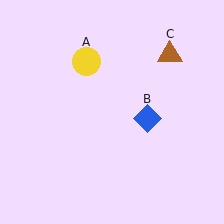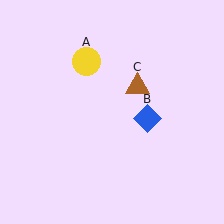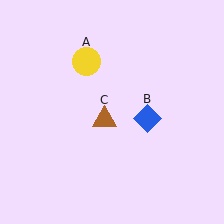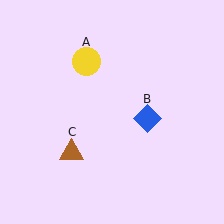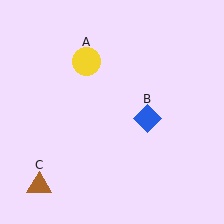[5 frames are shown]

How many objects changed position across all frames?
1 object changed position: brown triangle (object C).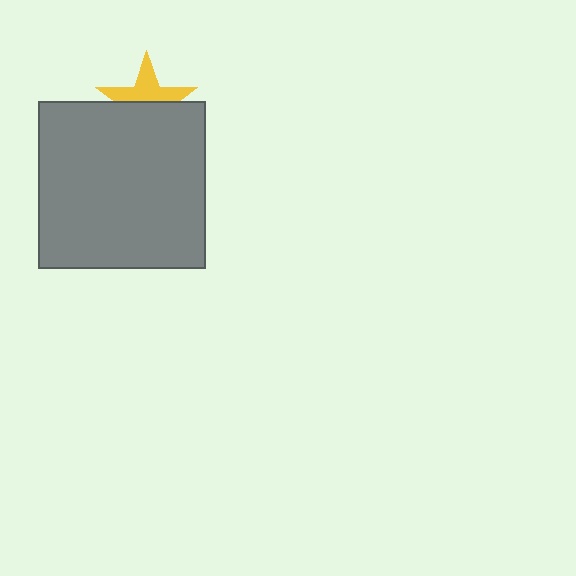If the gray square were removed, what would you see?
You would see the complete yellow star.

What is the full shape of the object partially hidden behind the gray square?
The partially hidden object is a yellow star.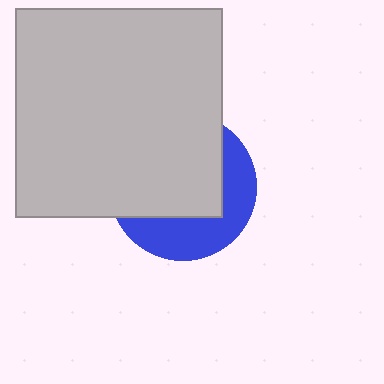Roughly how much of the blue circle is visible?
A small part of it is visible (roughly 39%).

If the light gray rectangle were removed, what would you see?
You would see the complete blue circle.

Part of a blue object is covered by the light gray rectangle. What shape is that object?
It is a circle.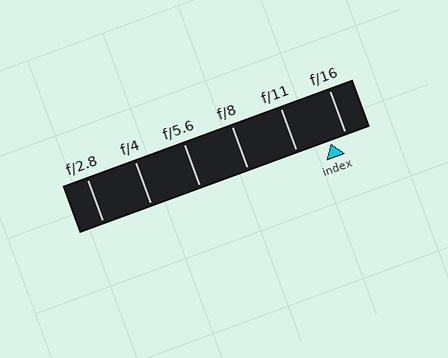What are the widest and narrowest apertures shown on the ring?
The widest aperture shown is f/2.8 and the narrowest is f/16.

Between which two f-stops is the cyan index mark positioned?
The index mark is between f/11 and f/16.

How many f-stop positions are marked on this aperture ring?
There are 6 f-stop positions marked.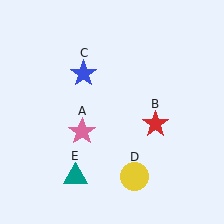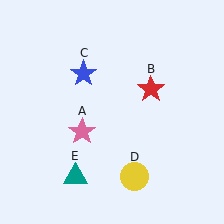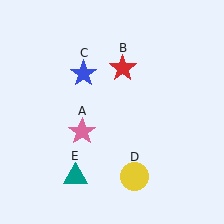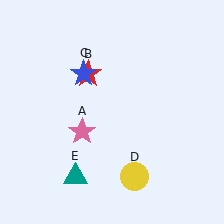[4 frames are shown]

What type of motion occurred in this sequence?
The red star (object B) rotated counterclockwise around the center of the scene.